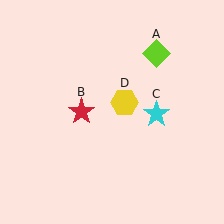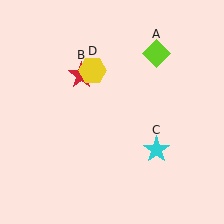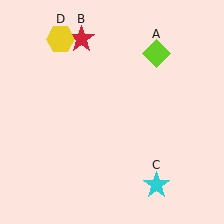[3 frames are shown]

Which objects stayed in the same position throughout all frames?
Lime diamond (object A) remained stationary.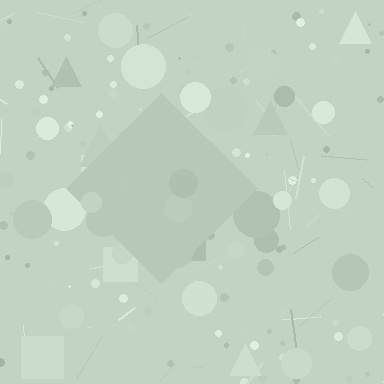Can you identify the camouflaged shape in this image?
The camouflaged shape is a diamond.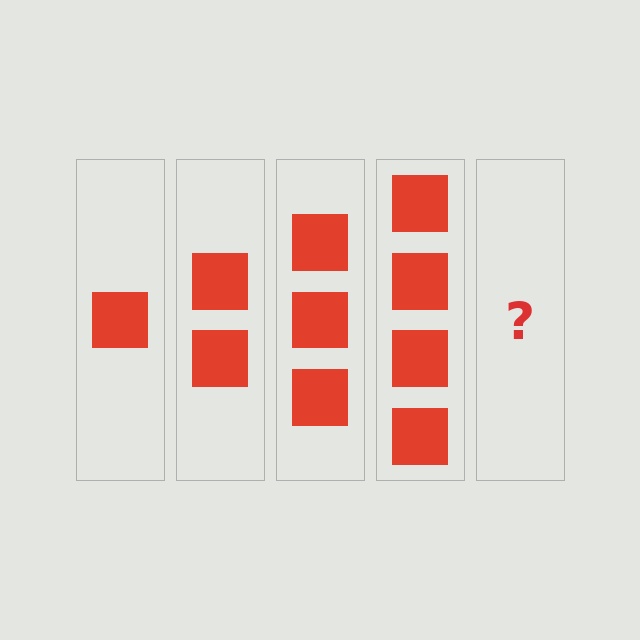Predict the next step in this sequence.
The next step is 5 squares.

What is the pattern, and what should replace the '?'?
The pattern is that each step adds one more square. The '?' should be 5 squares.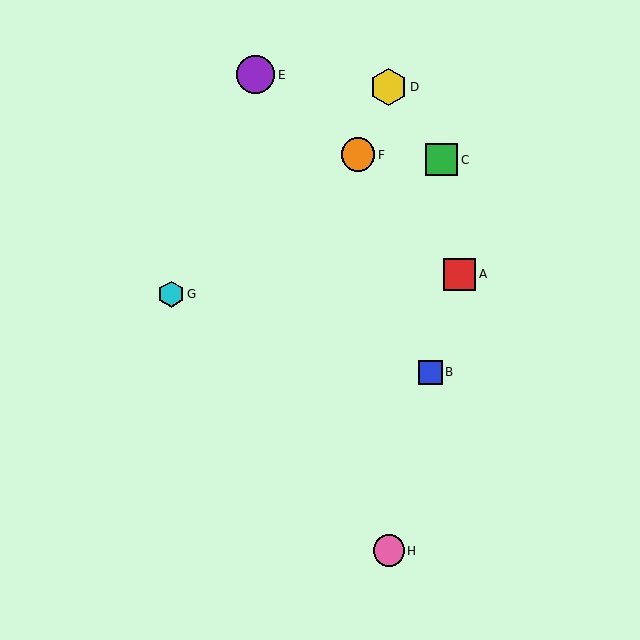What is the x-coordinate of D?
Object D is at x≈389.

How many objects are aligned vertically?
2 objects (D, H) are aligned vertically.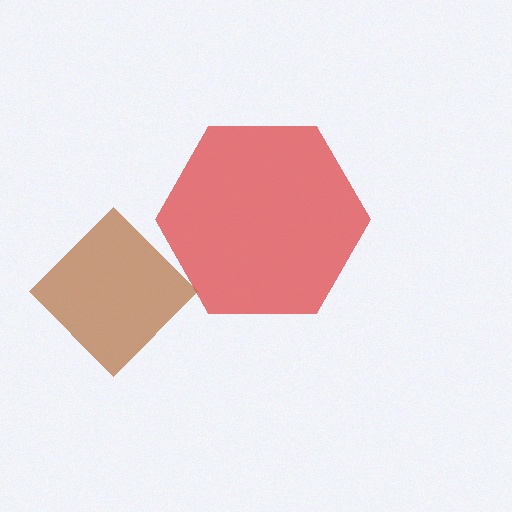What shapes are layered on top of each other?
The layered shapes are: a red hexagon, a brown diamond.